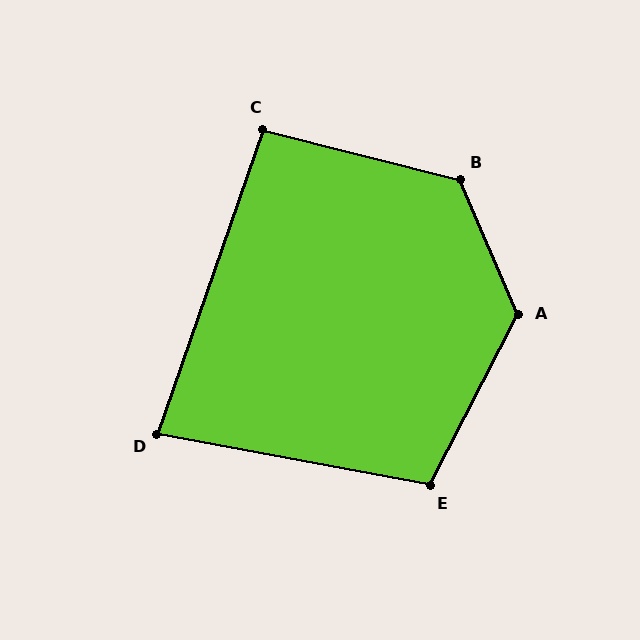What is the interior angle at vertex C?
Approximately 95 degrees (obtuse).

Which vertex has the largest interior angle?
A, at approximately 129 degrees.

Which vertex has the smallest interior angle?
D, at approximately 81 degrees.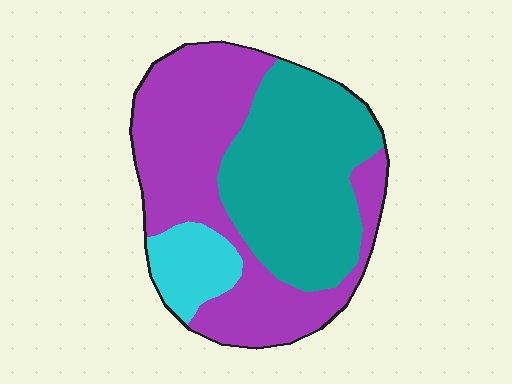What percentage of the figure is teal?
Teal covers 41% of the figure.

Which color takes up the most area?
Purple, at roughly 50%.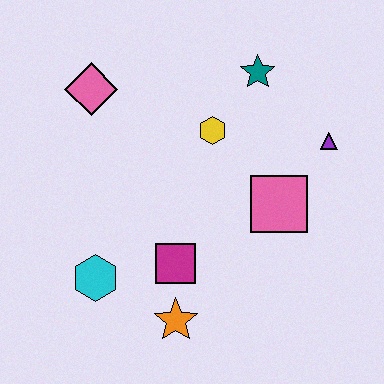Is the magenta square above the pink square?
No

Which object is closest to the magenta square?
The orange star is closest to the magenta square.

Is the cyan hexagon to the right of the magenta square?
No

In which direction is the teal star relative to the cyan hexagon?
The teal star is above the cyan hexagon.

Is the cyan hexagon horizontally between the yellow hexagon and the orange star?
No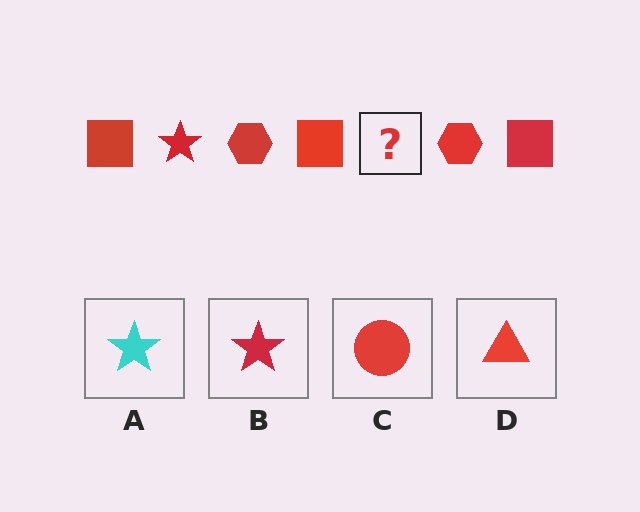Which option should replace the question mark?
Option B.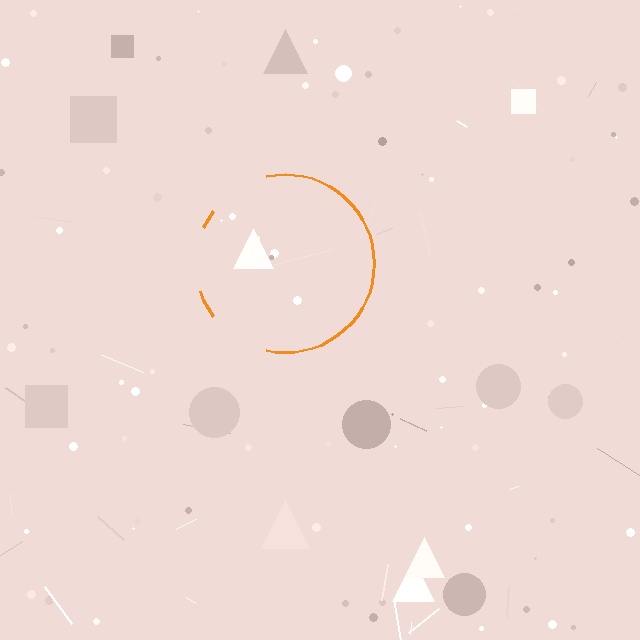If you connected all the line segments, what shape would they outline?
They would outline a circle.